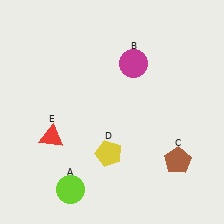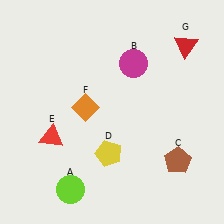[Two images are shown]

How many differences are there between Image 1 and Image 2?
There are 2 differences between the two images.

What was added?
An orange diamond (F), a red triangle (G) were added in Image 2.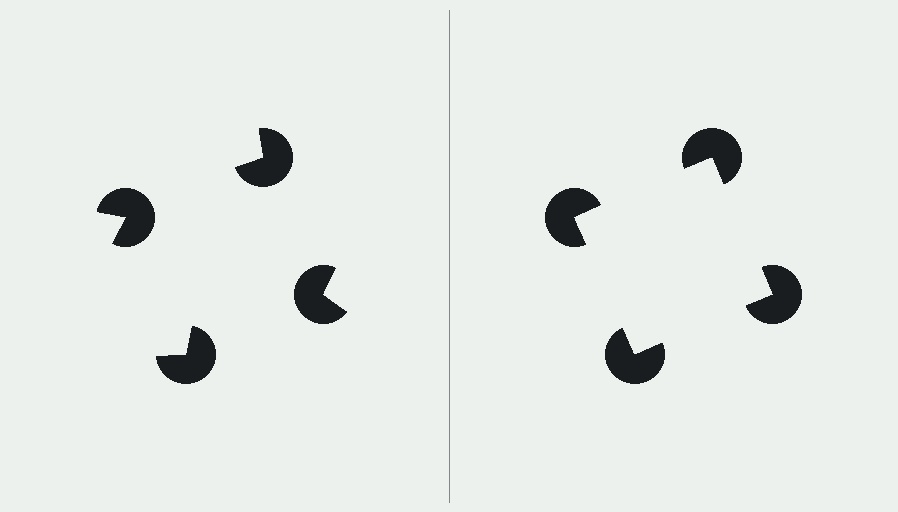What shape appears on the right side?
An illusory square.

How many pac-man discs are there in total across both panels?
8 — 4 on each side.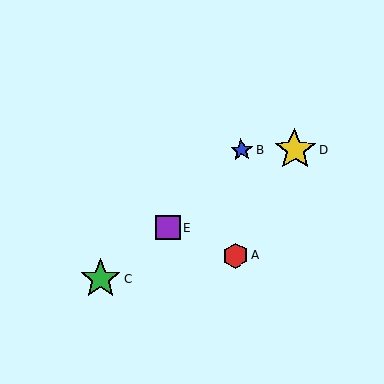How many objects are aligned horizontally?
2 objects (B, D) are aligned horizontally.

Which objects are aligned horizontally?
Objects B, D are aligned horizontally.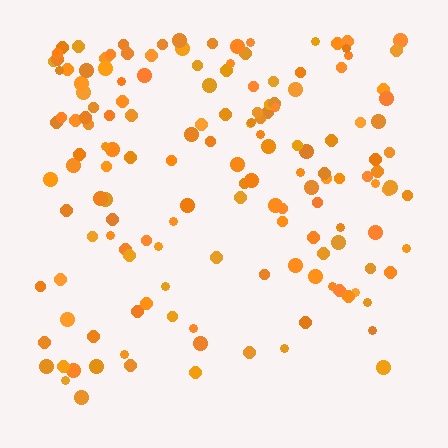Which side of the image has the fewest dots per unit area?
The bottom.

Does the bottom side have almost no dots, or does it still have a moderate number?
Still a moderate number, just noticeably fewer than the top.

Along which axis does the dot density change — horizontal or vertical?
Vertical.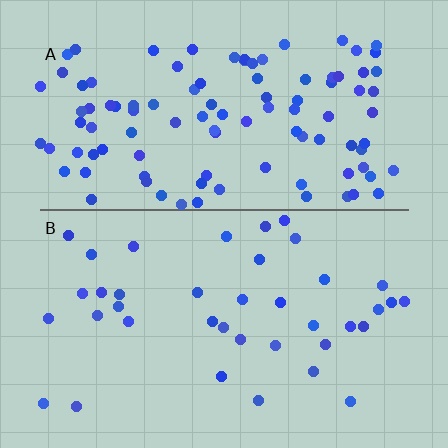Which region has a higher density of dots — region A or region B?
A (the top).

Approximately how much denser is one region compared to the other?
Approximately 2.7× — region A over region B.